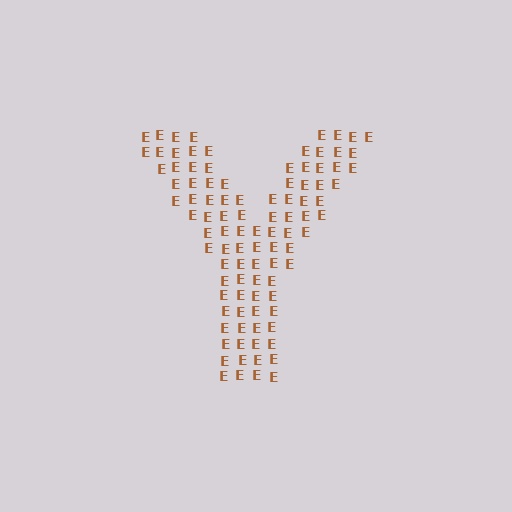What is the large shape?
The large shape is the letter Y.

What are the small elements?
The small elements are letter E's.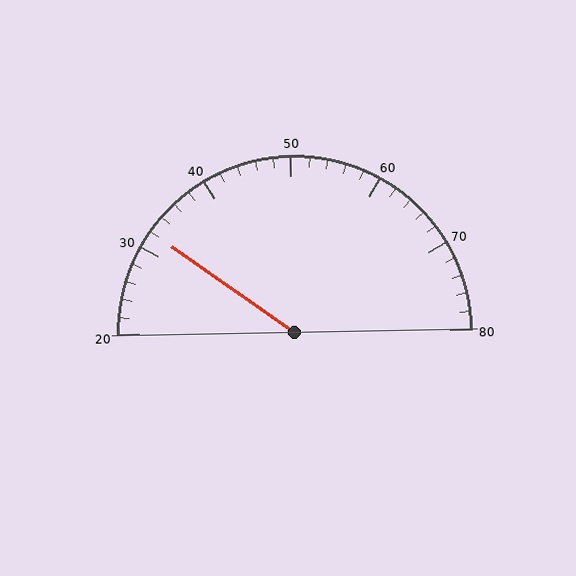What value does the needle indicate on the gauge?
The needle indicates approximately 32.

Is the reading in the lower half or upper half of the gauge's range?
The reading is in the lower half of the range (20 to 80).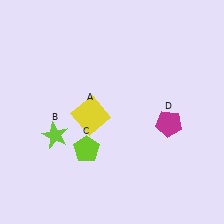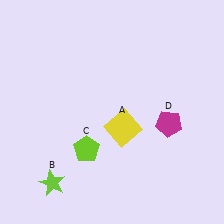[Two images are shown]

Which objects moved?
The objects that moved are: the yellow square (A), the lime star (B).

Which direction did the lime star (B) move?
The lime star (B) moved down.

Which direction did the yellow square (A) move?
The yellow square (A) moved right.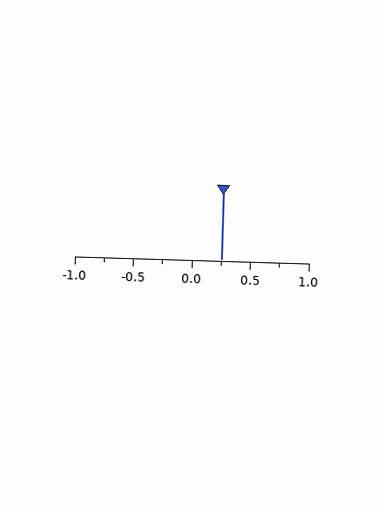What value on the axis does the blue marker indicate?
The marker indicates approximately 0.25.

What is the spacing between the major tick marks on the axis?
The major ticks are spaced 0.5 apart.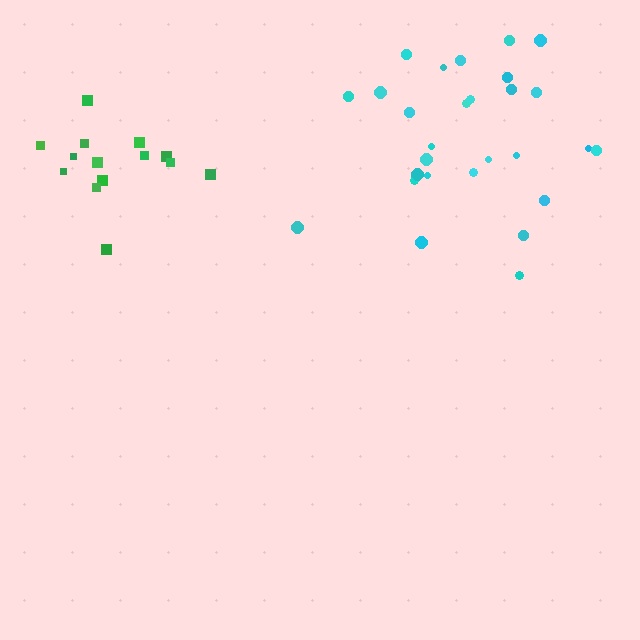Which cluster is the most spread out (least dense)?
Cyan.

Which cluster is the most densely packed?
Green.